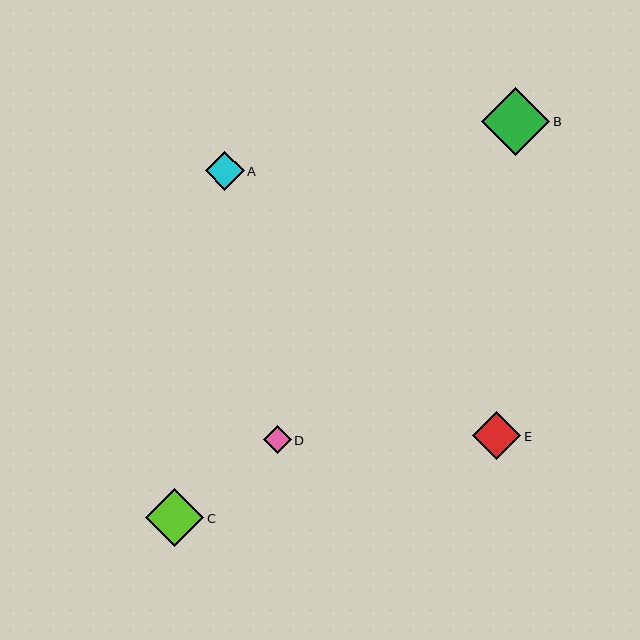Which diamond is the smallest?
Diamond D is the smallest with a size of approximately 28 pixels.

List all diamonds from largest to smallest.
From largest to smallest: B, C, E, A, D.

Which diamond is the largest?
Diamond B is the largest with a size of approximately 68 pixels.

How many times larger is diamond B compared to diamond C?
Diamond B is approximately 1.2 times the size of diamond C.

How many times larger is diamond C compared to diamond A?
Diamond C is approximately 1.5 times the size of diamond A.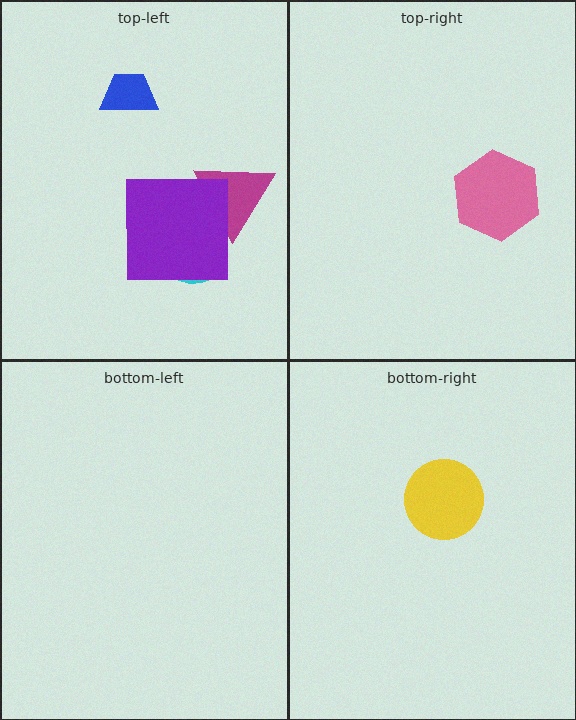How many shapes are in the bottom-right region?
1.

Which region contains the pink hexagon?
The top-right region.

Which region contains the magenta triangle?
The top-left region.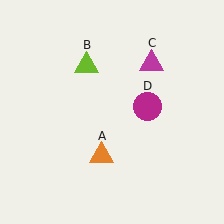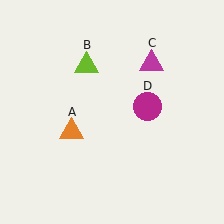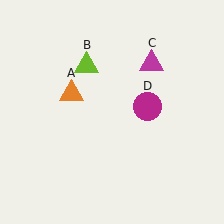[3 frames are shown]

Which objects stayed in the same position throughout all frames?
Lime triangle (object B) and magenta triangle (object C) and magenta circle (object D) remained stationary.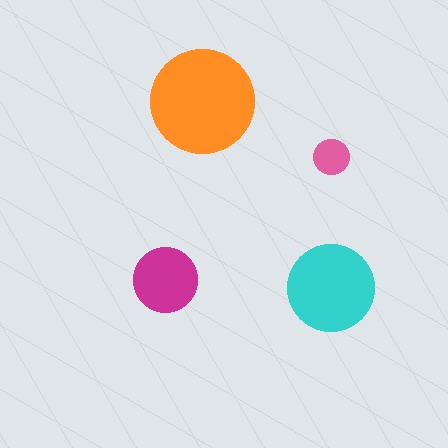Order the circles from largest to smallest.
the orange one, the cyan one, the magenta one, the pink one.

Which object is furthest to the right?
The pink circle is rightmost.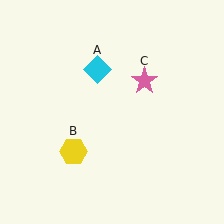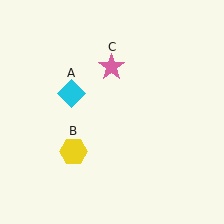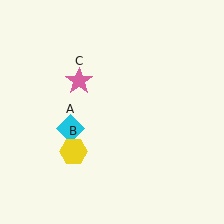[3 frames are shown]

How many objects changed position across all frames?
2 objects changed position: cyan diamond (object A), pink star (object C).